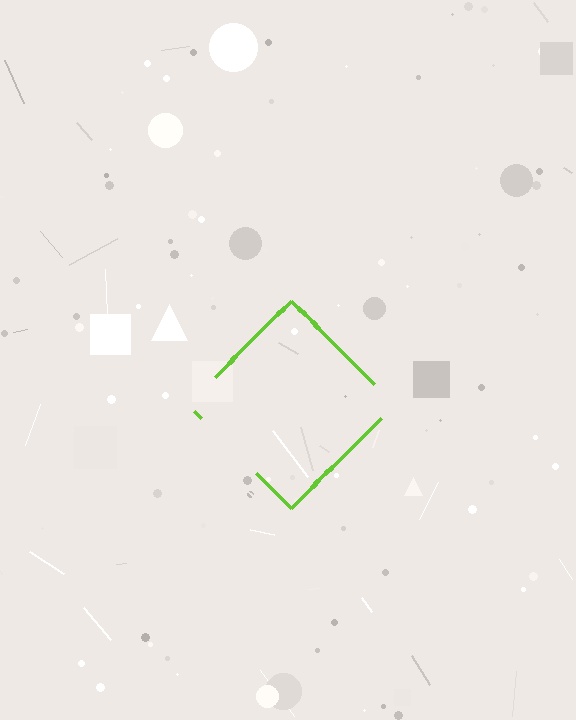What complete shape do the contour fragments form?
The contour fragments form a diamond.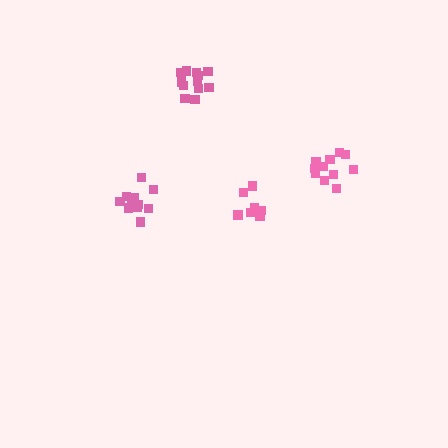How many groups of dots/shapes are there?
There are 4 groups.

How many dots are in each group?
Group 1: 7 dots, Group 2: 11 dots, Group 3: 12 dots, Group 4: 12 dots (42 total).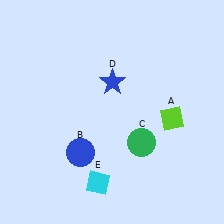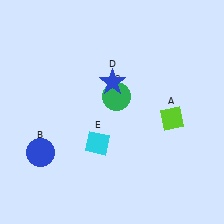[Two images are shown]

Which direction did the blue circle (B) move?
The blue circle (B) moved left.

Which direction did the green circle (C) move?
The green circle (C) moved up.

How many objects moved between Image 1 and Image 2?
3 objects moved between the two images.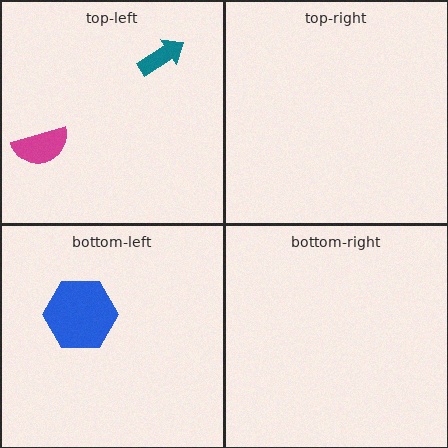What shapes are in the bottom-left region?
The blue hexagon.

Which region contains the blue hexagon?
The bottom-left region.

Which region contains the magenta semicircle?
The top-left region.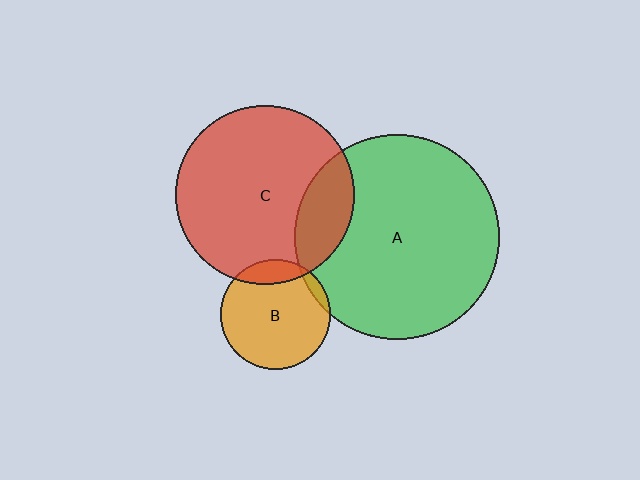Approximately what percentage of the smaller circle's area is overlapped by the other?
Approximately 15%.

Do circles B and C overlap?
Yes.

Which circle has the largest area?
Circle A (green).